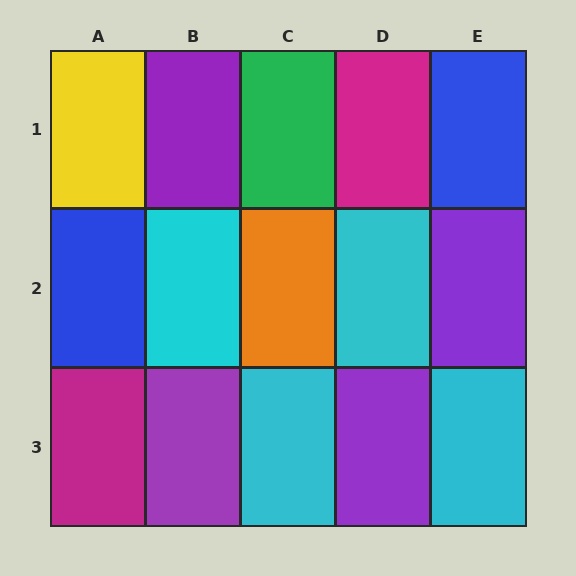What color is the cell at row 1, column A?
Yellow.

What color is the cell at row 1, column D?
Magenta.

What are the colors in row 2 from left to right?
Blue, cyan, orange, cyan, purple.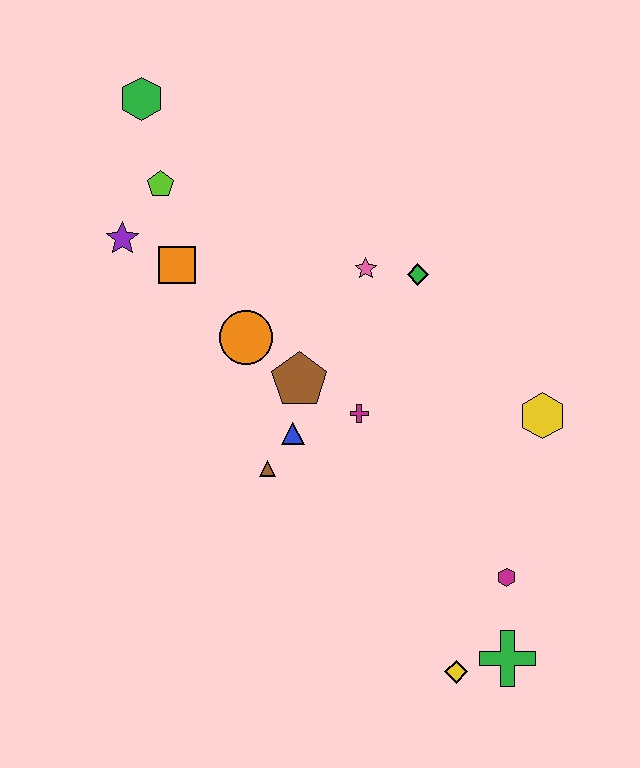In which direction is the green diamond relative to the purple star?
The green diamond is to the right of the purple star.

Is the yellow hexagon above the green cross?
Yes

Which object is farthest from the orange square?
The green cross is farthest from the orange square.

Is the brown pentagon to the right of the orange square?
Yes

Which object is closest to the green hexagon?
The lime pentagon is closest to the green hexagon.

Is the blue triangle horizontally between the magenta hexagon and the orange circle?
Yes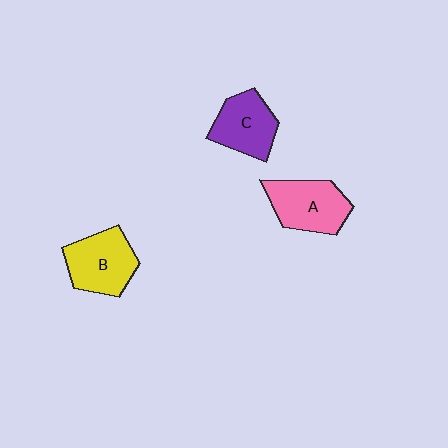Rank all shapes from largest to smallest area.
From largest to smallest: B (yellow), A (pink), C (purple).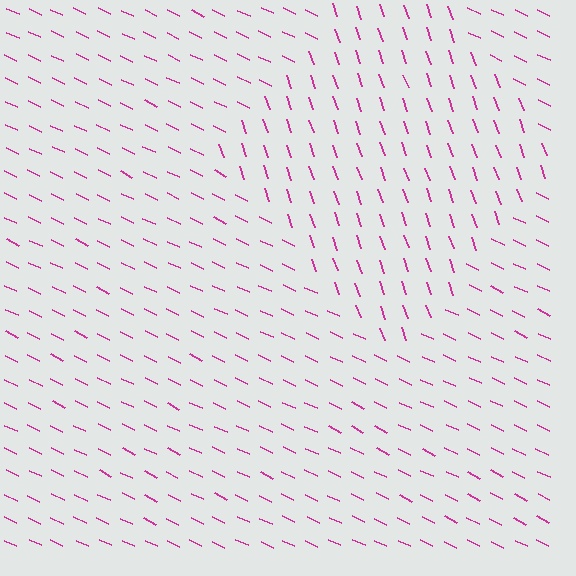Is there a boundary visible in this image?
Yes, there is a texture boundary formed by a change in line orientation.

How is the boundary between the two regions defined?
The boundary is defined purely by a change in line orientation (approximately 45 degrees difference). All lines are the same color and thickness.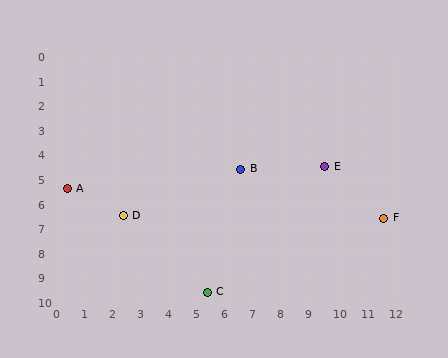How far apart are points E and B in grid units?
Points E and B are about 3.0 grid units apart.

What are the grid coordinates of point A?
Point A is at approximately (0.4, 5.4).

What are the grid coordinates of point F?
Point F is at approximately (11.7, 6.6).